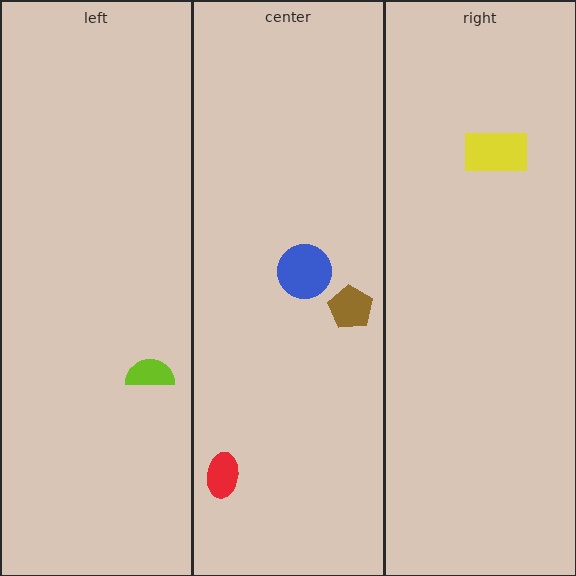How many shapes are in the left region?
1.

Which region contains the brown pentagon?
The center region.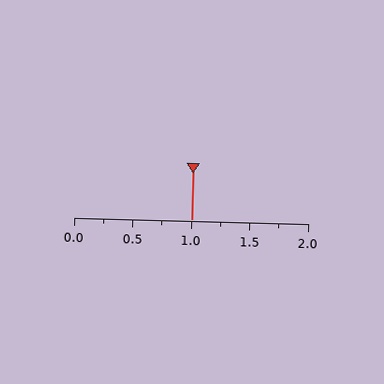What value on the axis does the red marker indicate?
The marker indicates approximately 1.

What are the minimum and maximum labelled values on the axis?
The axis runs from 0.0 to 2.0.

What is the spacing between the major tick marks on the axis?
The major ticks are spaced 0.5 apart.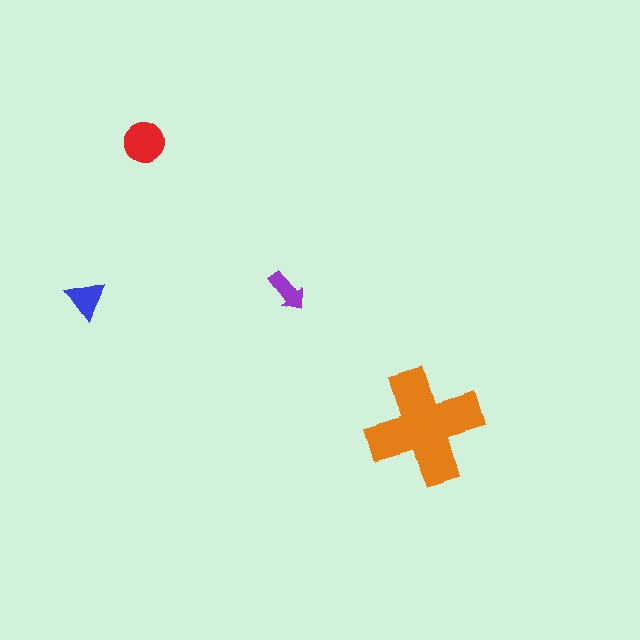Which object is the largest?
The orange cross.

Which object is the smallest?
The purple arrow.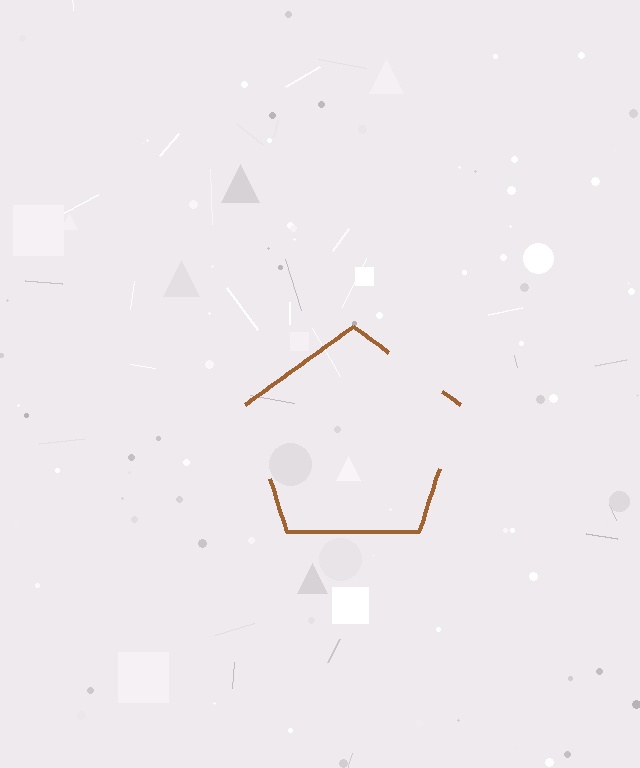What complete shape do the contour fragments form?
The contour fragments form a pentagon.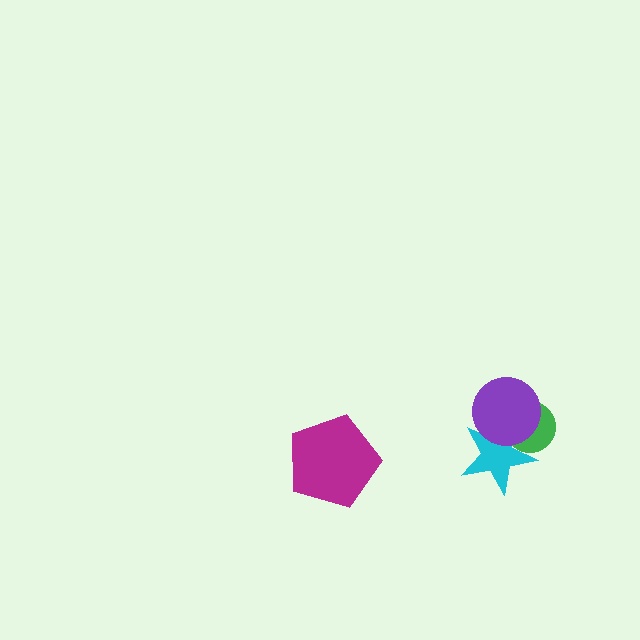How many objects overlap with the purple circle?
2 objects overlap with the purple circle.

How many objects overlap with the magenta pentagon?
0 objects overlap with the magenta pentagon.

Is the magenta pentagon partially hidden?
No, no other shape covers it.